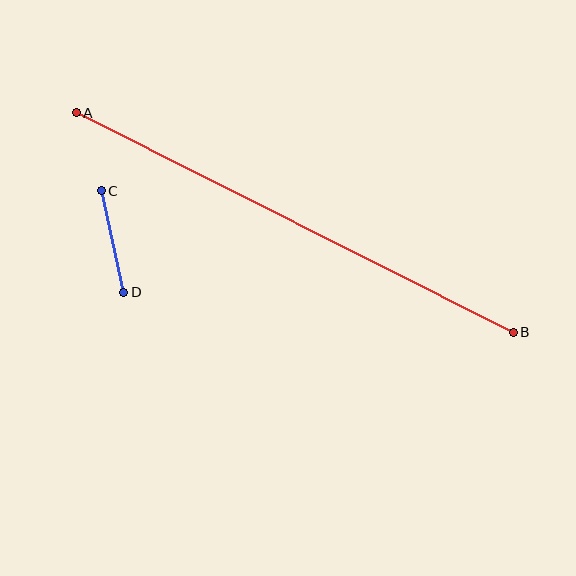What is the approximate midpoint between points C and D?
The midpoint is at approximately (112, 241) pixels.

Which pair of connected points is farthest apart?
Points A and B are farthest apart.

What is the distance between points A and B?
The distance is approximately 489 pixels.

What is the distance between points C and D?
The distance is approximately 104 pixels.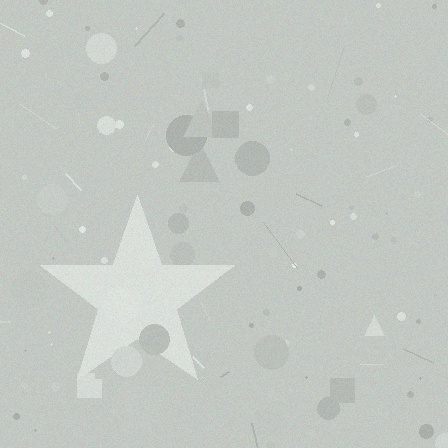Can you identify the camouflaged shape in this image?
The camouflaged shape is a star.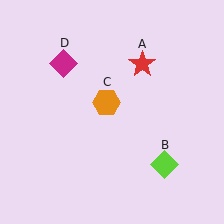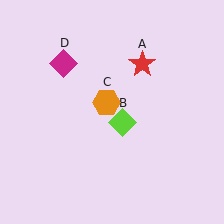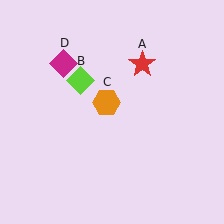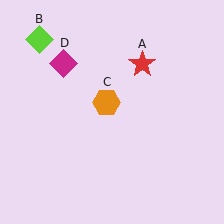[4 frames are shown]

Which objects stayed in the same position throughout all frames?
Red star (object A) and orange hexagon (object C) and magenta diamond (object D) remained stationary.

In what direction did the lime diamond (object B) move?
The lime diamond (object B) moved up and to the left.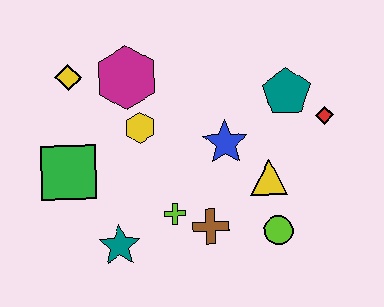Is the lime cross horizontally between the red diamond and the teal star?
Yes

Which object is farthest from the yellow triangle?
The yellow diamond is farthest from the yellow triangle.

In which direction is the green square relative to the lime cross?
The green square is to the left of the lime cross.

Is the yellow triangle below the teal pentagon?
Yes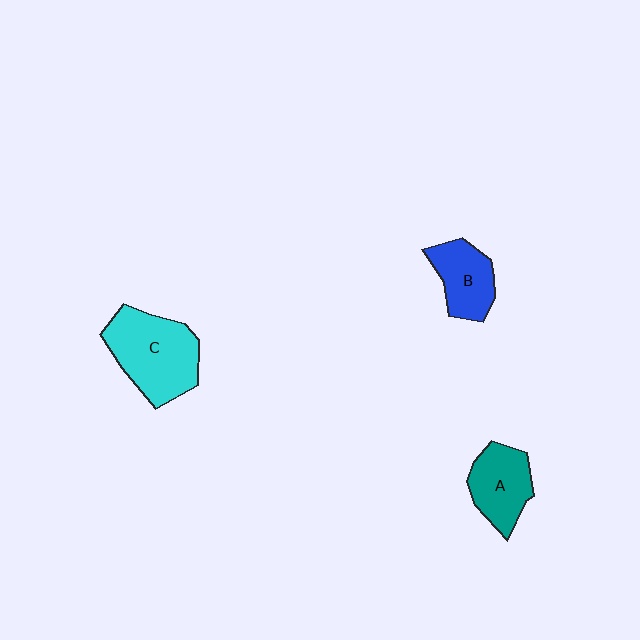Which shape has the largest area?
Shape C (cyan).